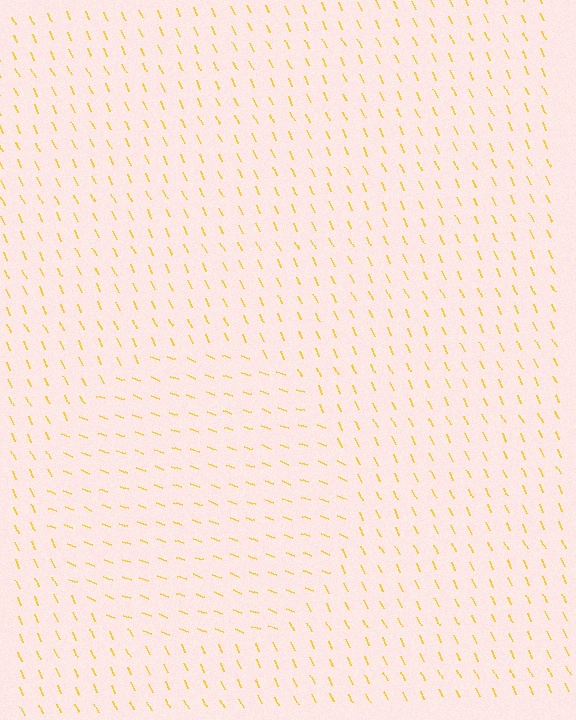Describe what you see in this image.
The image is filled with small yellow line segments. A circle region in the image has lines oriented differently from the surrounding lines, creating a visible texture boundary.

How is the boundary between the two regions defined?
The boundary is defined purely by a change in line orientation (approximately 45 degrees difference). All lines are the same color and thickness.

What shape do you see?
I see a circle.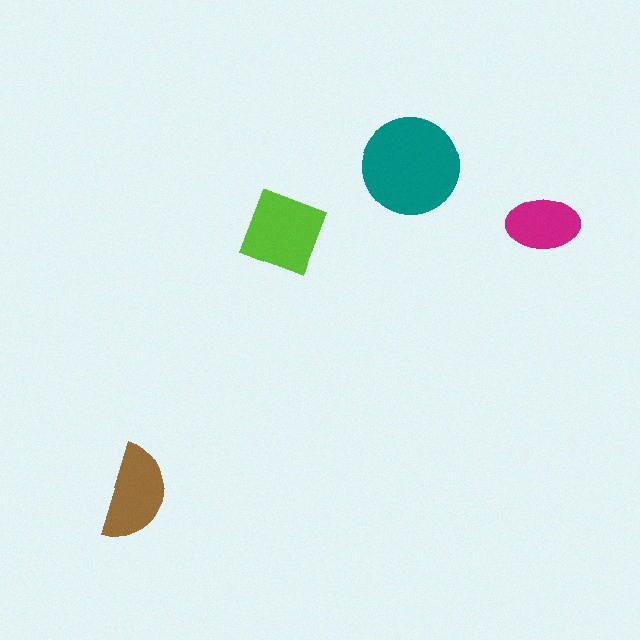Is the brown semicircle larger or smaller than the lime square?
Smaller.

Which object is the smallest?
The magenta ellipse.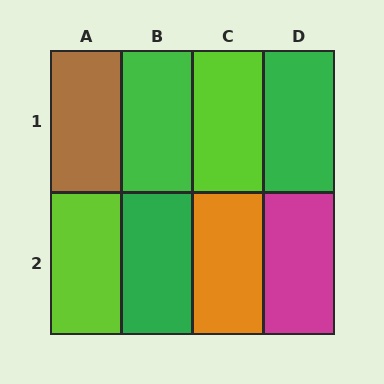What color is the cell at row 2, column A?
Lime.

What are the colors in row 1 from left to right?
Brown, green, lime, green.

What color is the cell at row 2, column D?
Magenta.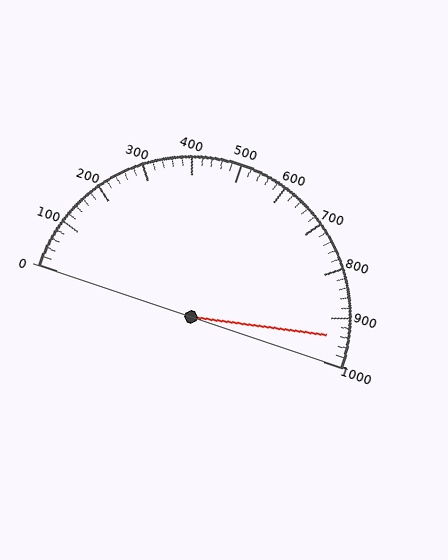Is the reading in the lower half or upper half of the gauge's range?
The reading is in the upper half of the range (0 to 1000).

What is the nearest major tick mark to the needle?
The nearest major tick mark is 900.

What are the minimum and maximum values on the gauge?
The gauge ranges from 0 to 1000.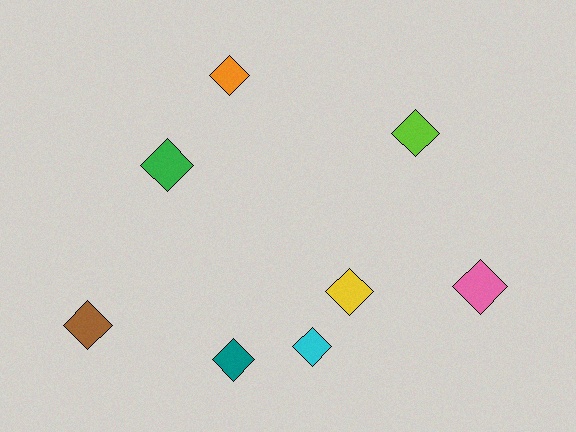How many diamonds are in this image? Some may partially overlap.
There are 8 diamonds.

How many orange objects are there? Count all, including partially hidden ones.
There is 1 orange object.